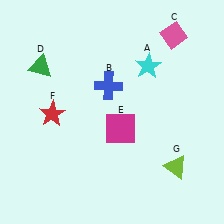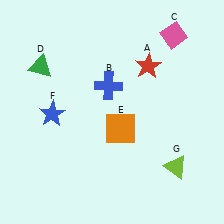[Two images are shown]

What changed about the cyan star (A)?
In Image 1, A is cyan. In Image 2, it changed to red.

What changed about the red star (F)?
In Image 1, F is red. In Image 2, it changed to blue.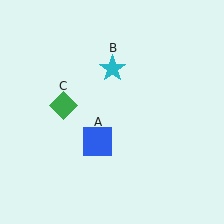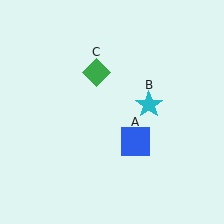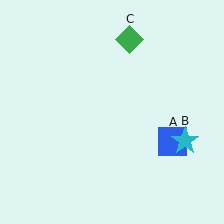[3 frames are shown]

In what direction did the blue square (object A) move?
The blue square (object A) moved right.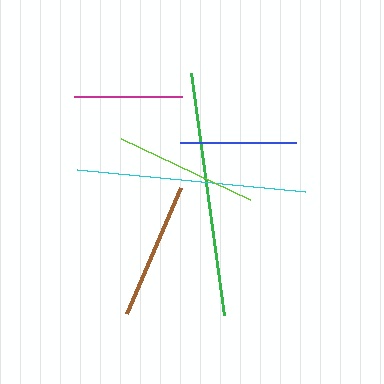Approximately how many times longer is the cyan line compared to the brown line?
The cyan line is approximately 1.7 times the length of the brown line.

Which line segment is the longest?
The green line is the longest at approximately 244 pixels.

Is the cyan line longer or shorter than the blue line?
The cyan line is longer than the blue line.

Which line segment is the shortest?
The magenta line is the shortest at approximately 108 pixels.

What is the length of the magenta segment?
The magenta segment is approximately 108 pixels long.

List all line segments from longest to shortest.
From longest to shortest: green, cyan, lime, brown, blue, magenta.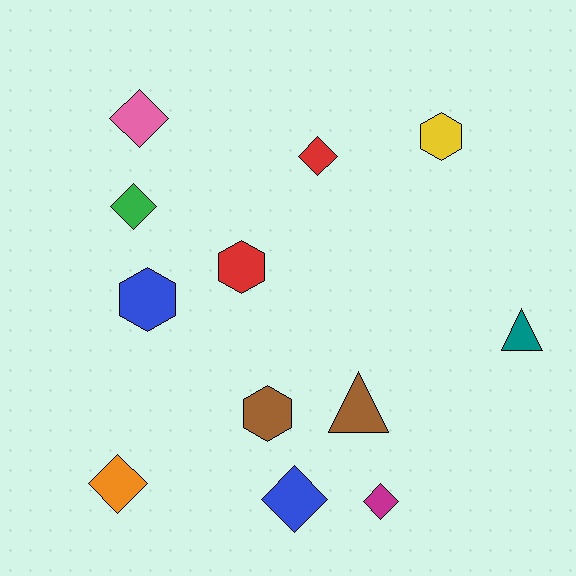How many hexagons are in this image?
There are 4 hexagons.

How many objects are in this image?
There are 12 objects.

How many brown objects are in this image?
There are 2 brown objects.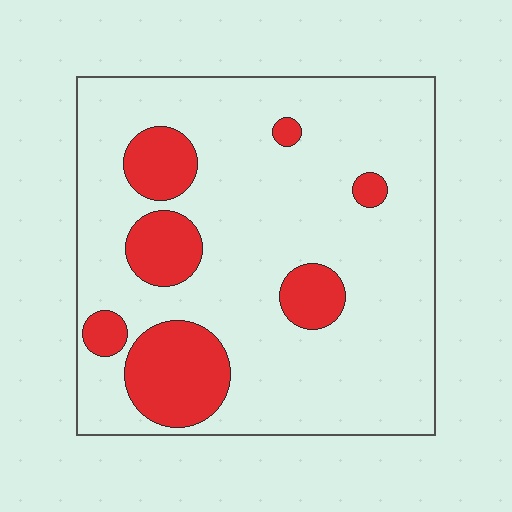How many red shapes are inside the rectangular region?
7.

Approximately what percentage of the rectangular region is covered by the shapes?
Approximately 20%.